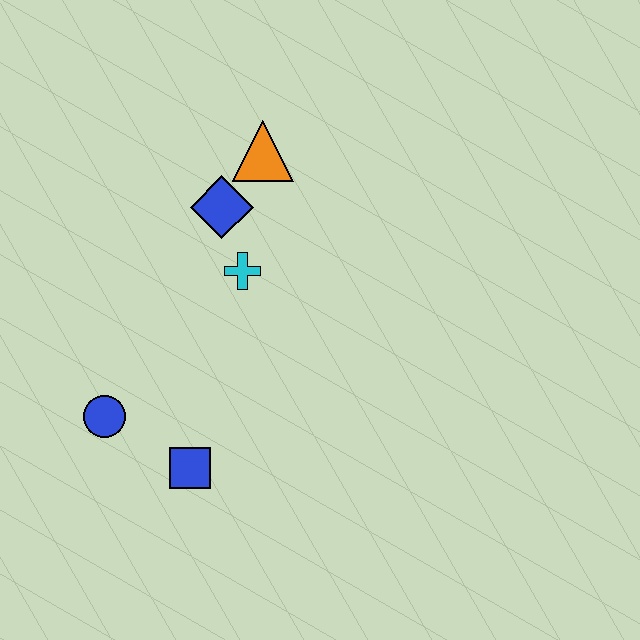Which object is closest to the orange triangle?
The blue diamond is closest to the orange triangle.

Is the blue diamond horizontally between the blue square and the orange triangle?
Yes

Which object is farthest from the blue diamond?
The blue square is farthest from the blue diamond.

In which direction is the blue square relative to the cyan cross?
The blue square is below the cyan cross.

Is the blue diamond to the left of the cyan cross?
Yes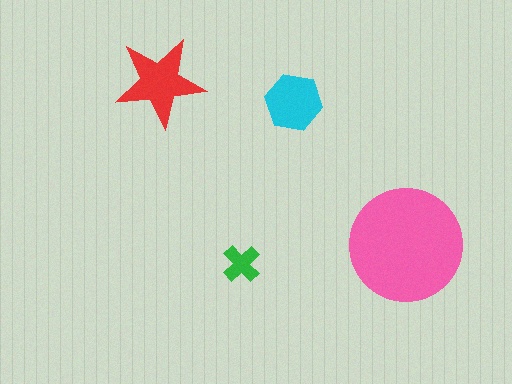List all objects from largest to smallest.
The pink circle, the red star, the cyan hexagon, the green cross.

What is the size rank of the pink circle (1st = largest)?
1st.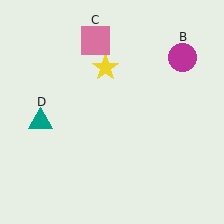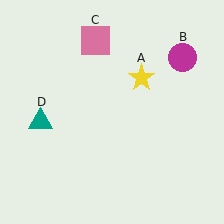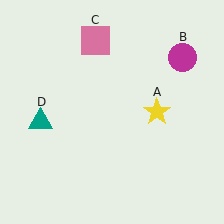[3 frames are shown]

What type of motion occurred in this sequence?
The yellow star (object A) rotated clockwise around the center of the scene.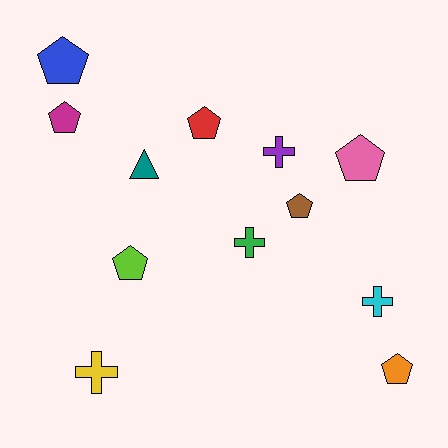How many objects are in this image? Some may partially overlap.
There are 12 objects.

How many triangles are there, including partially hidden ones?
There is 1 triangle.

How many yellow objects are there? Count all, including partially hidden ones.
There is 1 yellow object.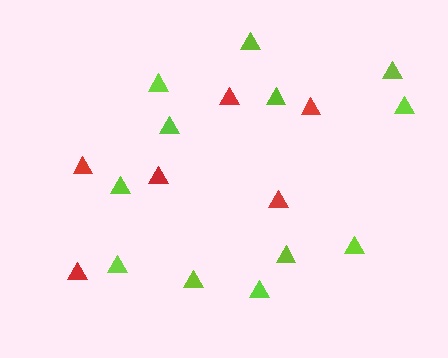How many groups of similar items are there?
There are 2 groups: one group of red triangles (6) and one group of lime triangles (12).